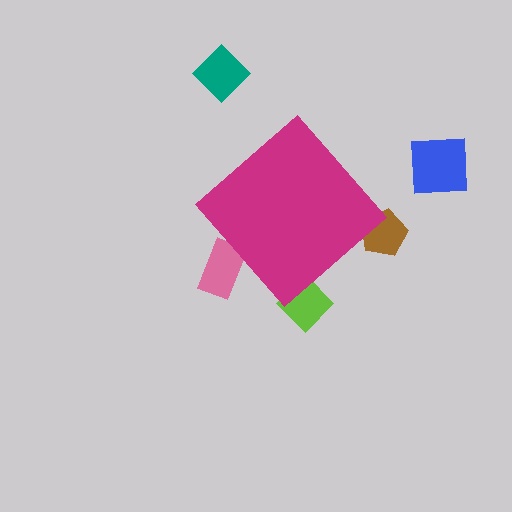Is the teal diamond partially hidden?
No, the teal diamond is fully visible.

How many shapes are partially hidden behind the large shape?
3 shapes are partially hidden.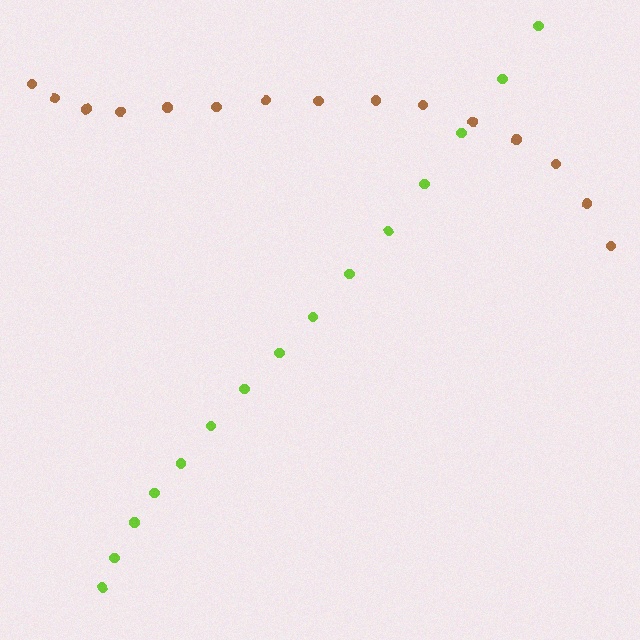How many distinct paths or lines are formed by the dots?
There are 2 distinct paths.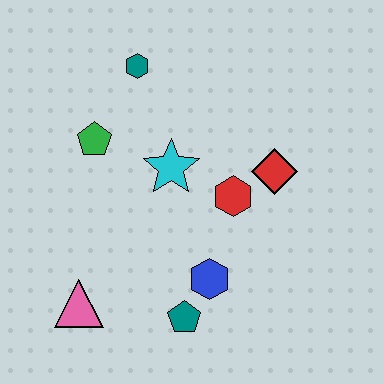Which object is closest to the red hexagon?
The red diamond is closest to the red hexagon.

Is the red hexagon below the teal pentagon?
No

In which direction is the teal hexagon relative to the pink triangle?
The teal hexagon is above the pink triangle.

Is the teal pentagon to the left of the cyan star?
No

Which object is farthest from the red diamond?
The pink triangle is farthest from the red diamond.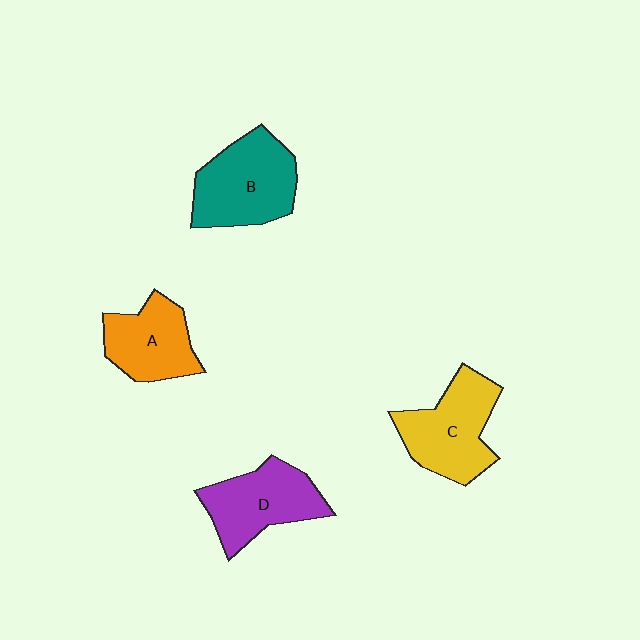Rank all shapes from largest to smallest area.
From largest to smallest: B (teal), C (yellow), D (purple), A (orange).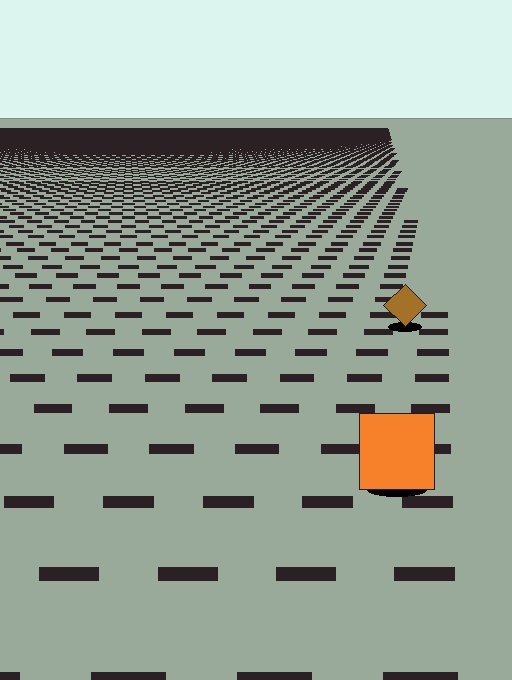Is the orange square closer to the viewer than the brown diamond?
Yes. The orange square is closer — you can tell from the texture gradient: the ground texture is coarser near it.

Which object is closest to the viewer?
The orange square is closest. The texture marks near it are larger and more spread out.